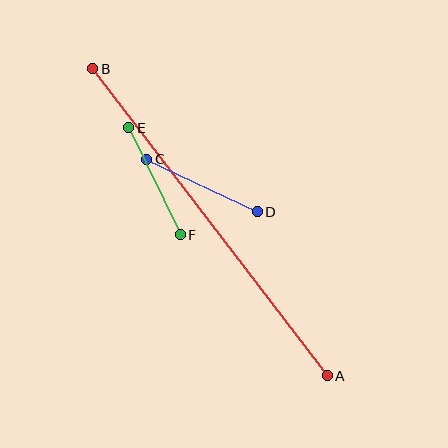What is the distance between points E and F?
The distance is approximately 119 pixels.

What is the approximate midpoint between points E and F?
The midpoint is at approximately (154, 181) pixels.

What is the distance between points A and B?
The distance is approximately 386 pixels.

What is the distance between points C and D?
The distance is approximately 122 pixels.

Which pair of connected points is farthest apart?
Points A and B are farthest apart.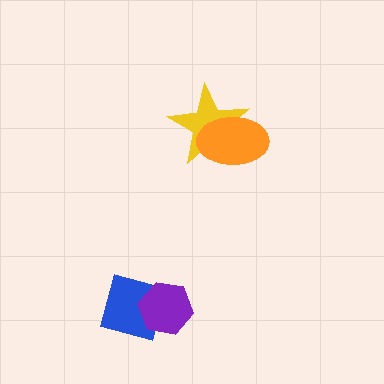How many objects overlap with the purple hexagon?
1 object overlaps with the purple hexagon.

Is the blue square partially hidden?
Yes, it is partially covered by another shape.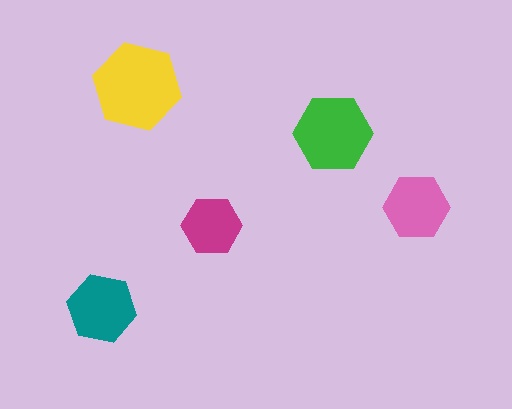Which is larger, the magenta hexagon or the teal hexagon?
The teal one.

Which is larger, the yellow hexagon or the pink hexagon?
The yellow one.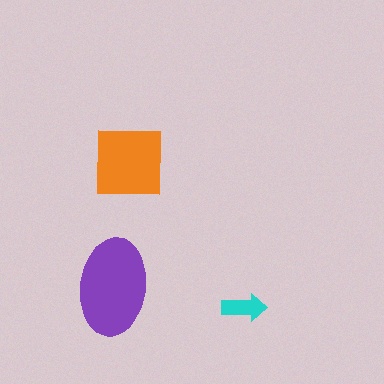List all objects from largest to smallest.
The purple ellipse, the orange square, the cyan arrow.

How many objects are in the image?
There are 3 objects in the image.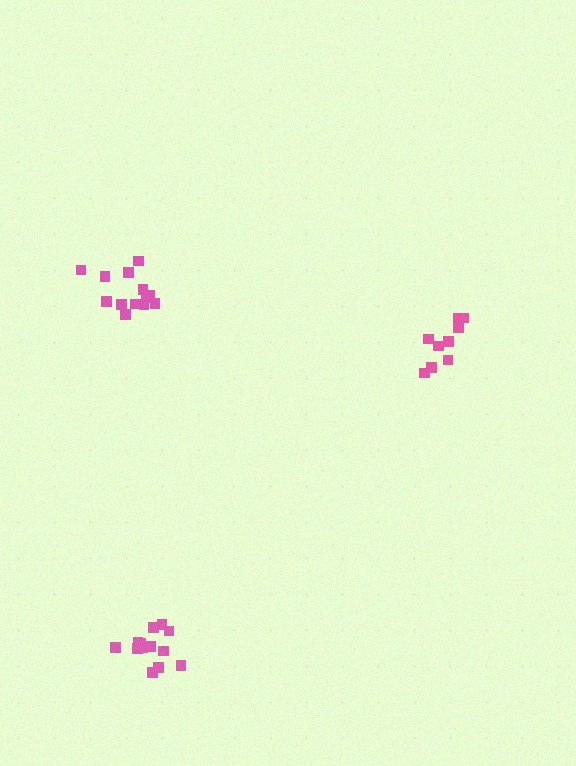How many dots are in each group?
Group 1: 13 dots, Group 2: 9 dots, Group 3: 13 dots (35 total).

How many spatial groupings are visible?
There are 3 spatial groupings.